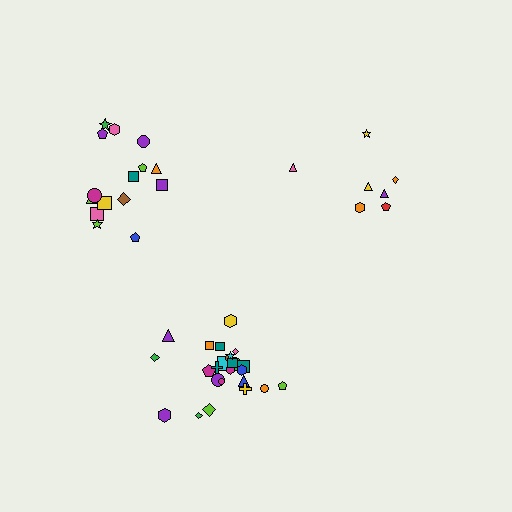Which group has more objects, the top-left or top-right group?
The top-left group.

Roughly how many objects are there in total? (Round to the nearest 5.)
Roughly 45 objects in total.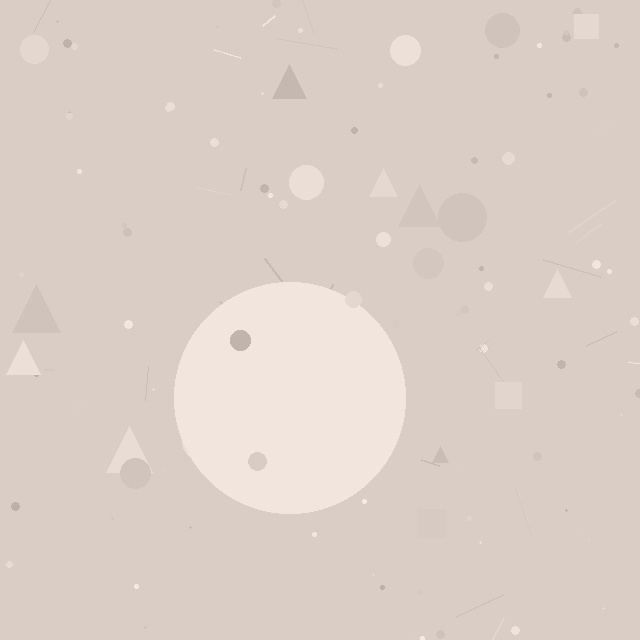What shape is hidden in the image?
A circle is hidden in the image.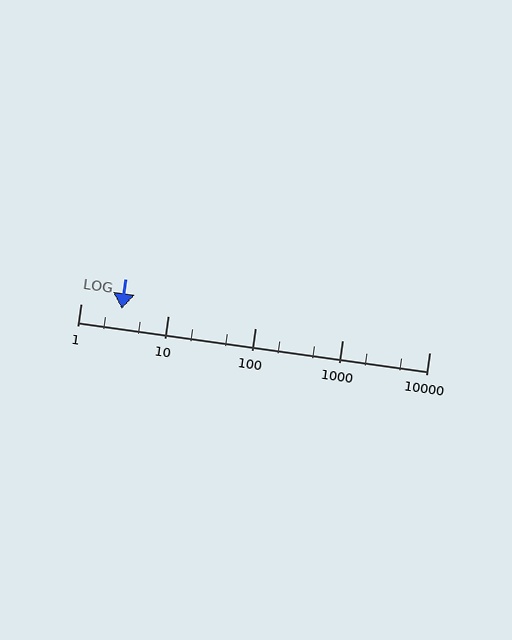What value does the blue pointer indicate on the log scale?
The pointer indicates approximately 3.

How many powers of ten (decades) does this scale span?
The scale spans 4 decades, from 1 to 10000.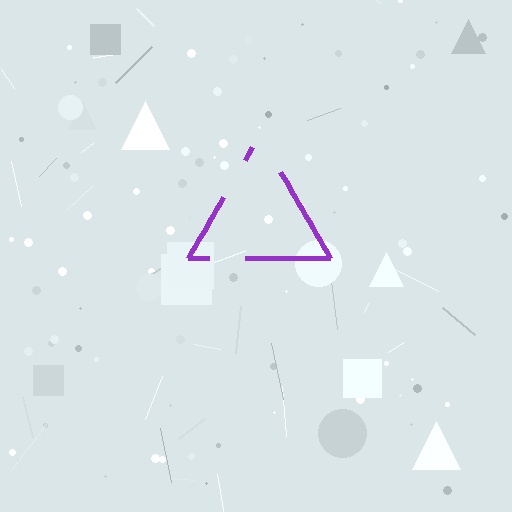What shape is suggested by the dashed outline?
The dashed outline suggests a triangle.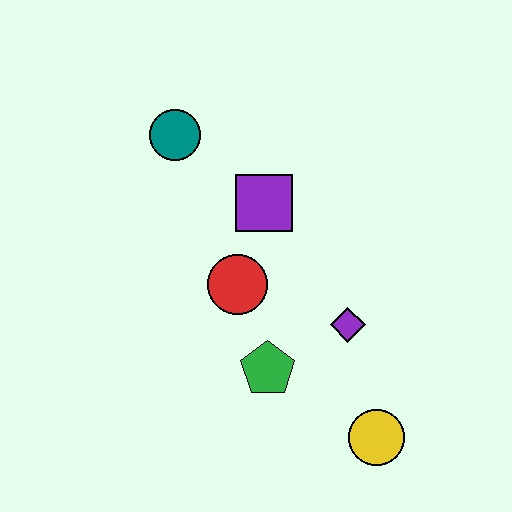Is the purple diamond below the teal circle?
Yes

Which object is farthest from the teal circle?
The yellow circle is farthest from the teal circle.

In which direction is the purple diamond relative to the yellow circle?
The purple diamond is above the yellow circle.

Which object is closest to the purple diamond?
The green pentagon is closest to the purple diamond.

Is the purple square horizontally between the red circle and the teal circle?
No